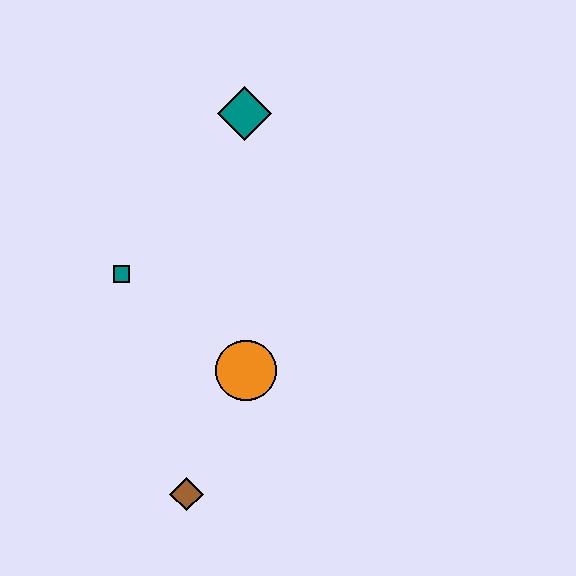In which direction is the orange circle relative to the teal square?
The orange circle is to the right of the teal square.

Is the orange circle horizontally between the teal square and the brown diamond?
No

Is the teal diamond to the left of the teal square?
No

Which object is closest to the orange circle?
The brown diamond is closest to the orange circle.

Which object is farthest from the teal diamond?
The brown diamond is farthest from the teal diamond.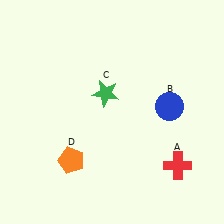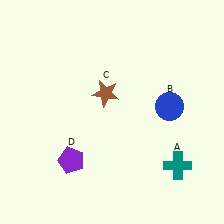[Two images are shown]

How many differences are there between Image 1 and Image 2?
There are 3 differences between the two images.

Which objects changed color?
A changed from red to teal. C changed from green to brown. D changed from orange to purple.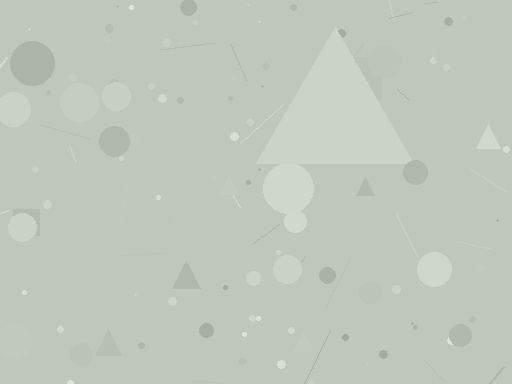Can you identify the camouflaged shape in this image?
The camouflaged shape is a triangle.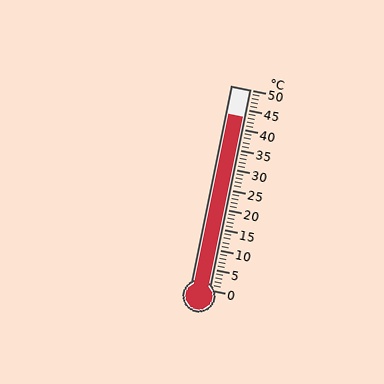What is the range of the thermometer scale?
The thermometer scale ranges from 0°C to 50°C.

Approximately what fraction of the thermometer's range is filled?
The thermometer is filled to approximately 85% of its range.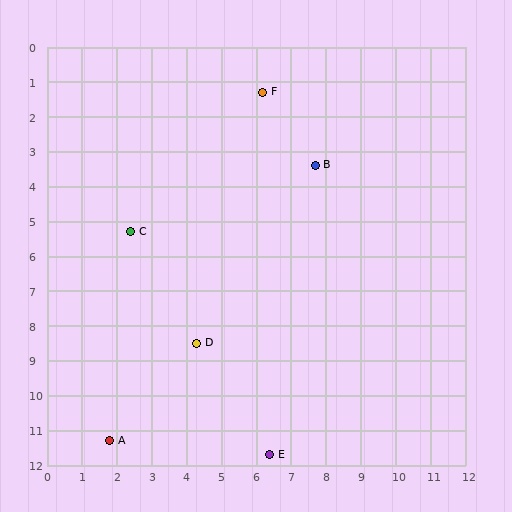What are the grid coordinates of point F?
Point F is at approximately (6.2, 1.3).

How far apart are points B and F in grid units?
Points B and F are about 2.6 grid units apart.